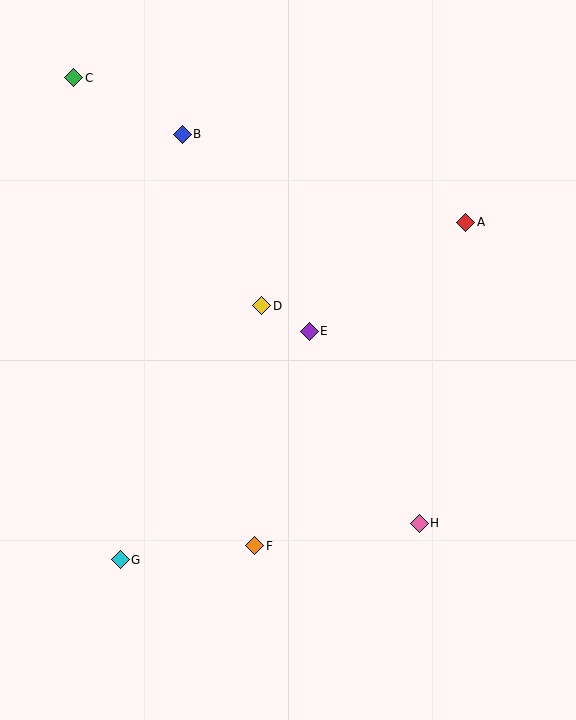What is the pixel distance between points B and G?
The distance between B and G is 430 pixels.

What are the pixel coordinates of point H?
Point H is at (419, 523).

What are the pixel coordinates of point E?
Point E is at (309, 331).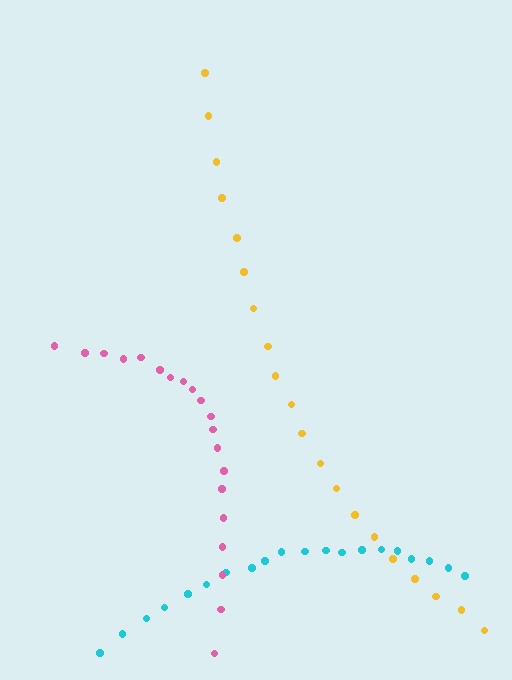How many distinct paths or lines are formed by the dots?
There are 3 distinct paths.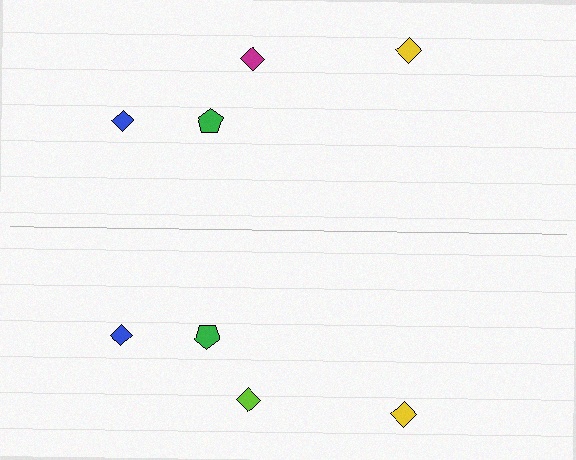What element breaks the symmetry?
The lime diamond on the bottom side breaks the symmetry — its mirror counterpart is magenta.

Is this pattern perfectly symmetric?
No, the pattern is not perfectly symmetric. The lime diamond on the bottom side breaks the symmetry — its mirror counterpart is magenta.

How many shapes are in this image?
There are 8 shapes in this image.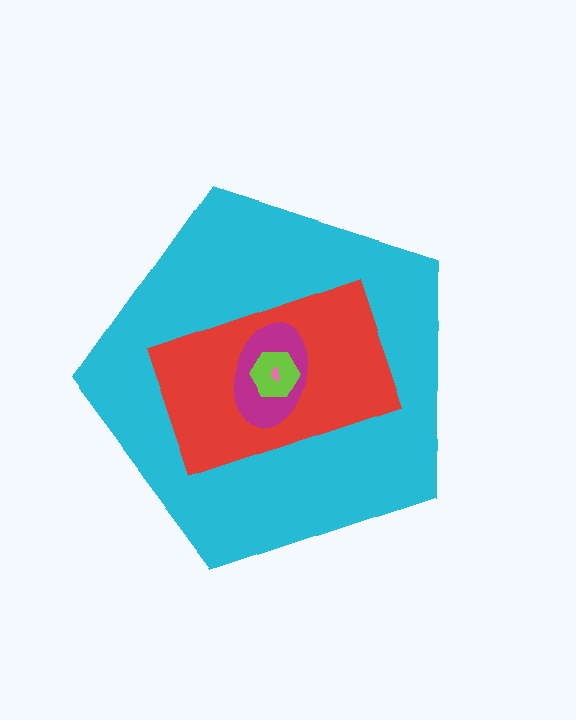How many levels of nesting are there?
5.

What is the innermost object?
The pink semicircle.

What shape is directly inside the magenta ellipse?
The lime hexagon.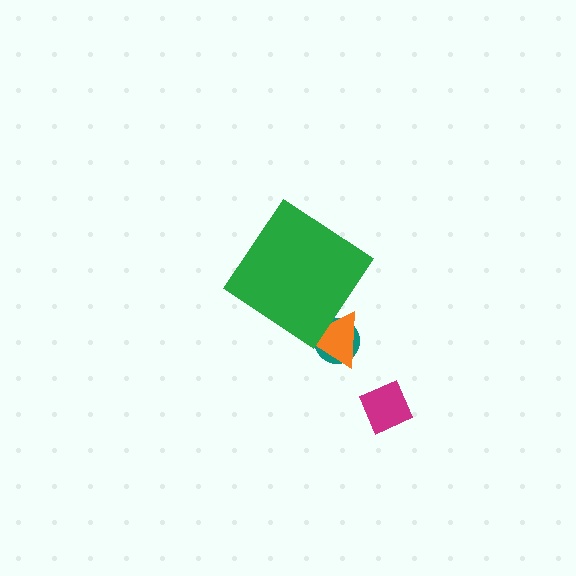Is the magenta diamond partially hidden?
No, the magenta diamond is fully visible.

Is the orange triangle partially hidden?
Yes, the orange triangle is partially hidden behind the green diamond.